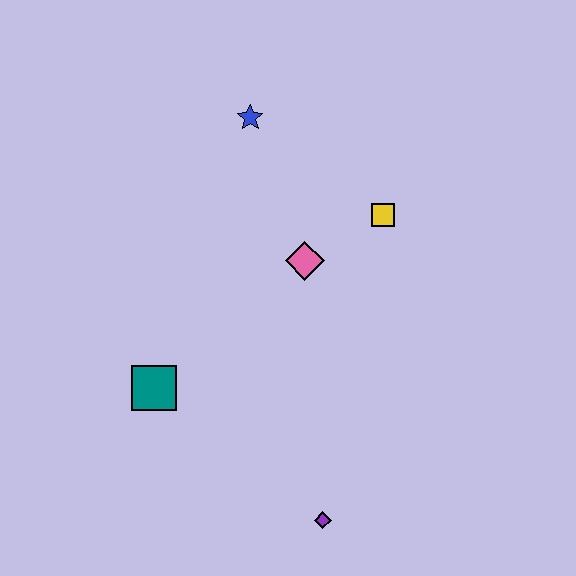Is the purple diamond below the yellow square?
Yes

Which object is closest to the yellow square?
The pink diamond is closest to the yellow square.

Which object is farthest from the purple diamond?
The blue star is farthest from the purple diamond.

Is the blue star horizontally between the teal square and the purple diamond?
Yes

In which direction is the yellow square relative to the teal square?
The yellow square is to the right of the teal square.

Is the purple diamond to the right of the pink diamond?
Yes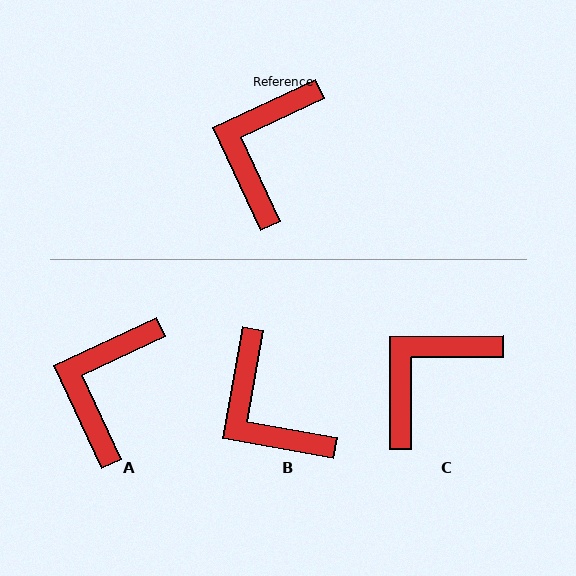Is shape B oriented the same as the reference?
No, it is off by about 55 degrees.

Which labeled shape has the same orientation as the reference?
A.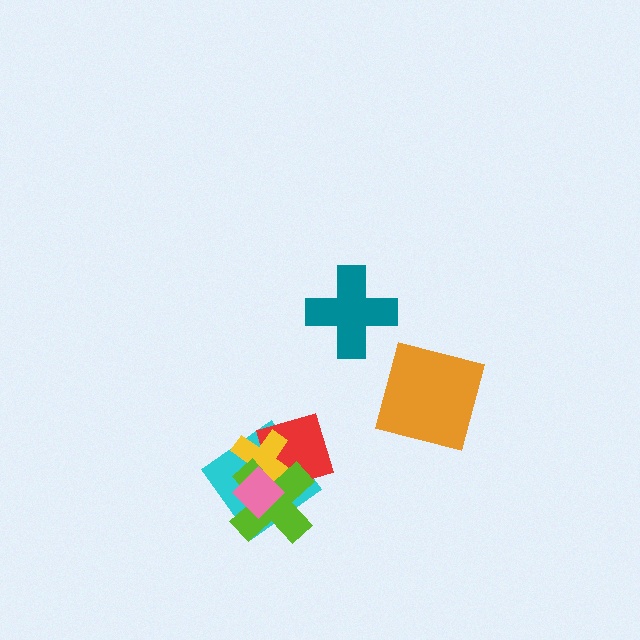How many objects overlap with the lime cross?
4 objects overlap with the lime cross.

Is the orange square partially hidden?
No, no other shape covers it.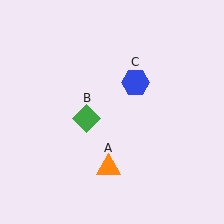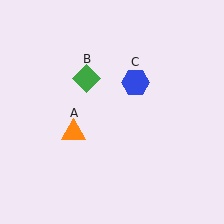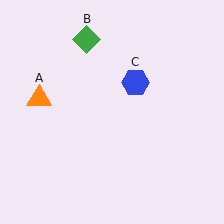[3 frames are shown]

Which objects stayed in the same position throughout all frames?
Blue hexagon (object C) remained stationary.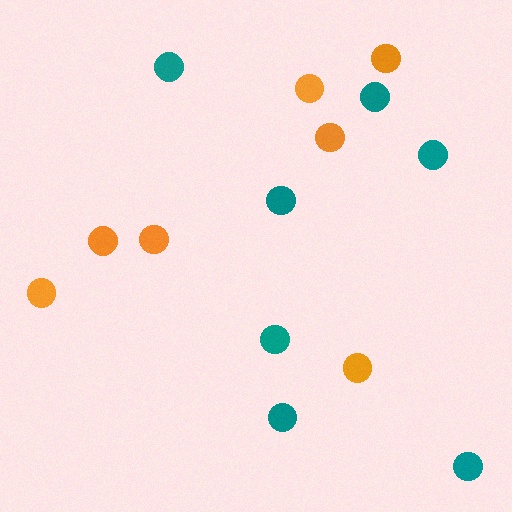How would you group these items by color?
There are 2 groups: one group of orange circles (7) and one group of teal circles (7).